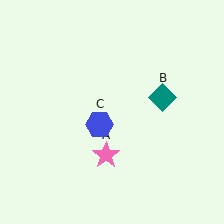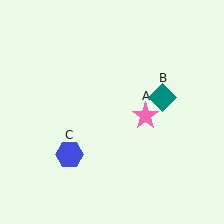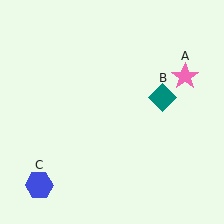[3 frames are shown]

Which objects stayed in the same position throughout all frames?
Teal diamond (object B) remained stationary.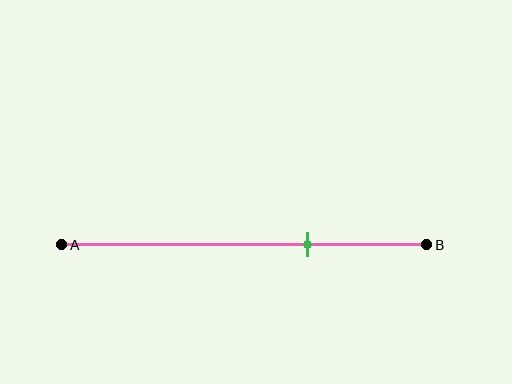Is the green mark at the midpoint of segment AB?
No, the mark is at about 70% from A, not at the 50% midpoint.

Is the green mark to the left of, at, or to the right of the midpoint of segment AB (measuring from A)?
The green mark is to the right of the midpoint of segment AB.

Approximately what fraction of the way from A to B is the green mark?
The green mark is approximately 70% of the way from A to B.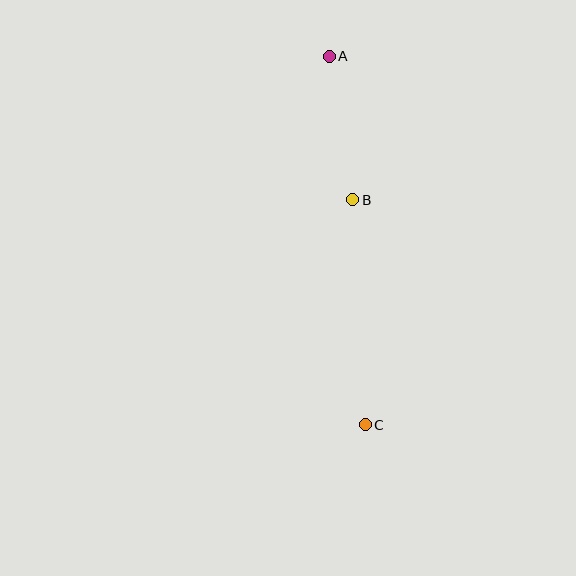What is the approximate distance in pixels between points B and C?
The distance between B and C is approximately 225 pixels.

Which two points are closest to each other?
Points A and B are closest to each other.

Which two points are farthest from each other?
Points A and C are farthest from each other.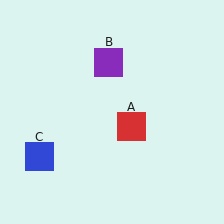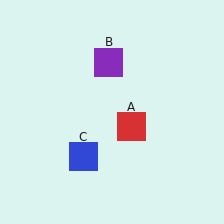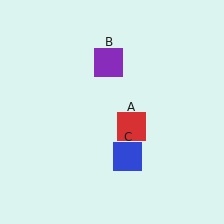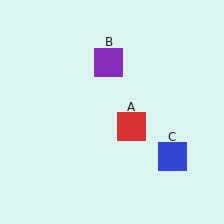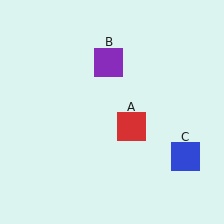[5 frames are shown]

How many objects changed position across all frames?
1 object changed position: blue square (object C).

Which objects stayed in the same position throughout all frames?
Red square (object A) and purple square (object B) remained stationary.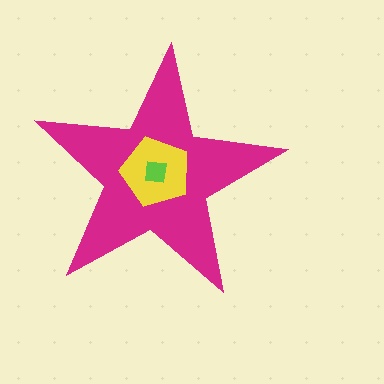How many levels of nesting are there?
3.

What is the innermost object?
The lime square.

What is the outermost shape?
The magenta star.